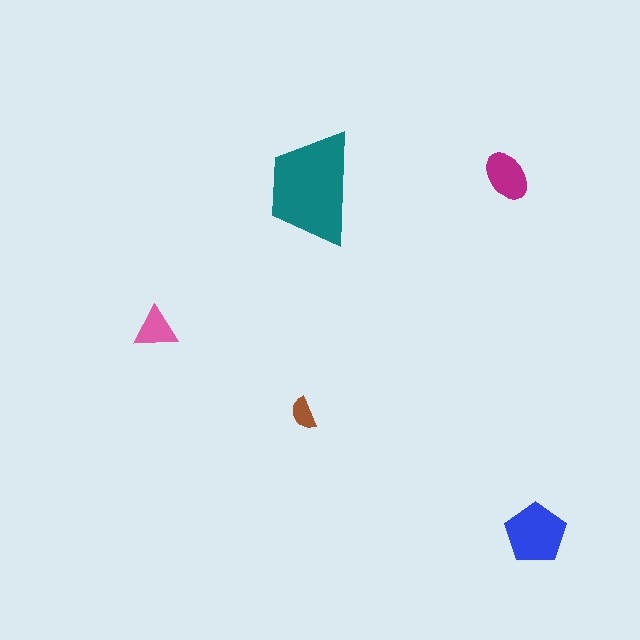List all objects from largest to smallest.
The teal trapezoid, the blue pentagon, the magenta ellipse, the pink triangle, the brown semicircle.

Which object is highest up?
The magenta ellipse is topmost.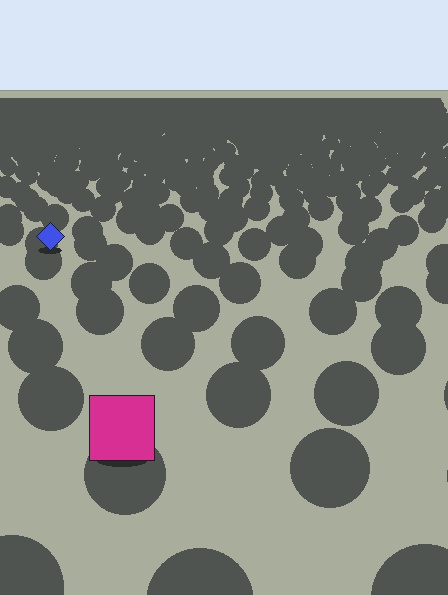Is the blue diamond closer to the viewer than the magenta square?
No. The magenta square is closer — you can tell from the texture gradient: the ground texture is coarser near it.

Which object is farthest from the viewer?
The blue diamond is farthest from the viewer. It appears smaller and the ground texture around it is denser.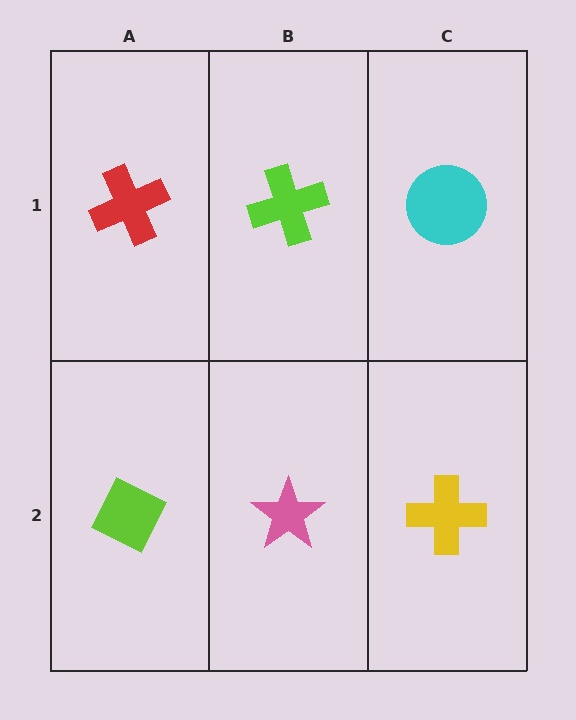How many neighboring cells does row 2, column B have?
3.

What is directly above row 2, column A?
A red cross.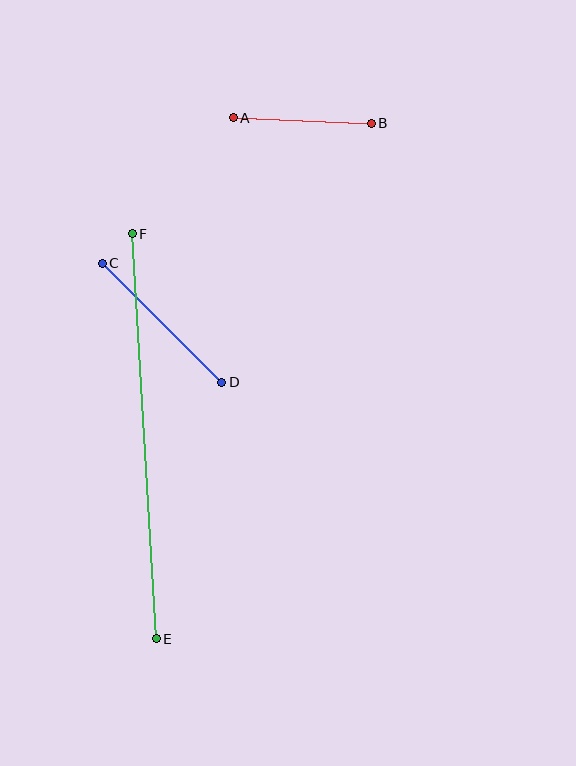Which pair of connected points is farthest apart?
Points E and F are farthest apart.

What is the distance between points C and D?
The distance is approximately 169 pixels.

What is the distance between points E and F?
The distance is approximately 406 pixels.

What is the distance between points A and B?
The distance is approximately 138 pixels.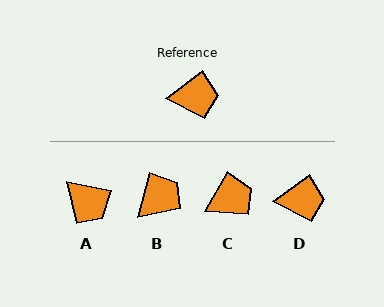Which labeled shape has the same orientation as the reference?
D.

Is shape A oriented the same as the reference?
No, it is off by about 49 degrees.